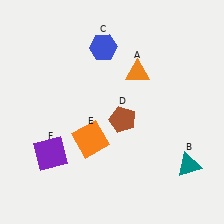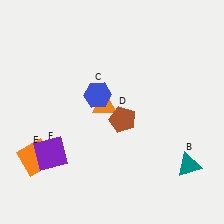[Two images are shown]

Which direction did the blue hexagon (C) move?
The blue hexagon (C) moved down.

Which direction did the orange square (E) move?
The orange square (E) moved left.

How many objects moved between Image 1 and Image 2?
3 objects moved between the two images.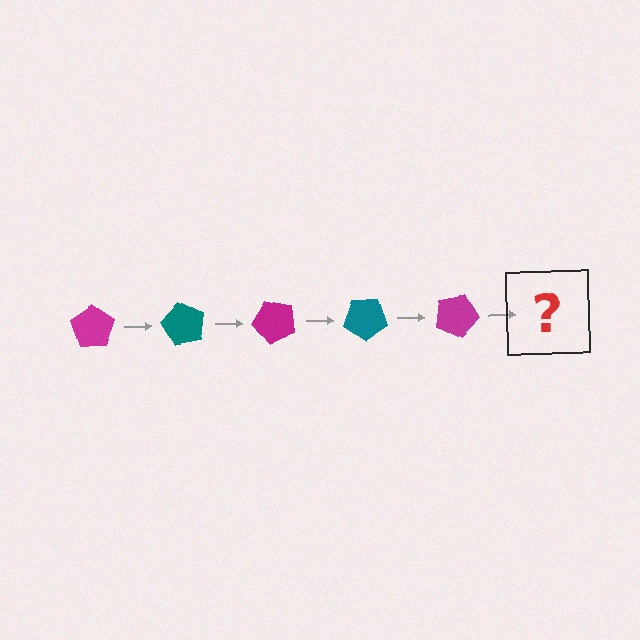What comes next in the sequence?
The next element should be a teal pentagon, rotated 300 degrees from the start.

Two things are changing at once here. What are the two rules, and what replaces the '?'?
The two rules are that it rotates 60 degrees each step and the color cycles through magenta and teal. The '?' should be a teal pentagon, rotated 300 degrees from the start.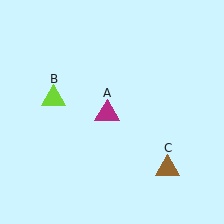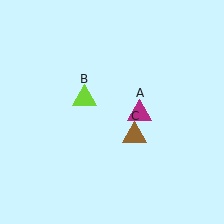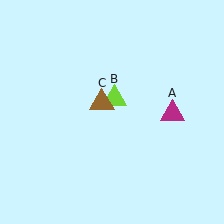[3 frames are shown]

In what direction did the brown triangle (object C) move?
The brown triangle (object C) moved up and to the left.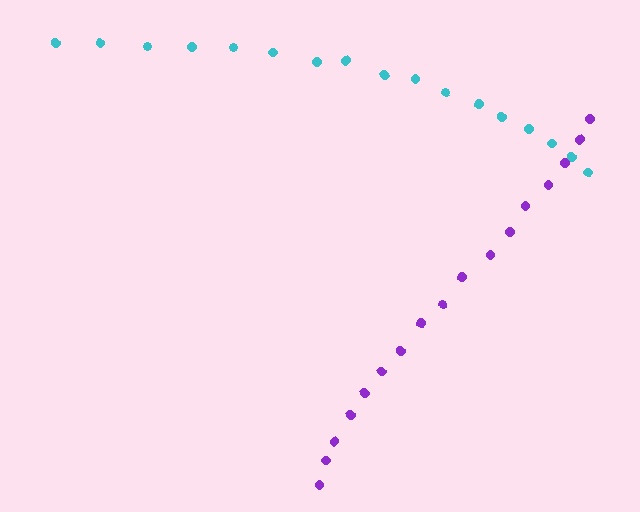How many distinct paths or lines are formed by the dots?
There are 2 distinct paths.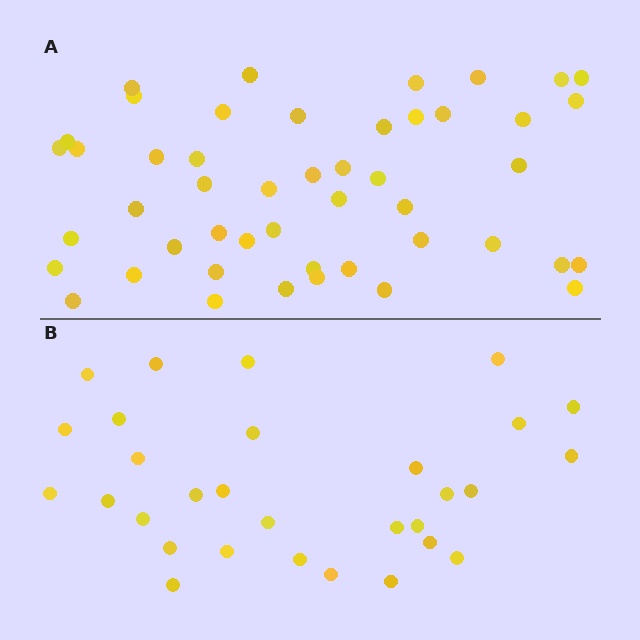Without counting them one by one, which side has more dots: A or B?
Region A (the top region) has more dots.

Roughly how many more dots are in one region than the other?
Region A has approximately 20 more dots than region B.